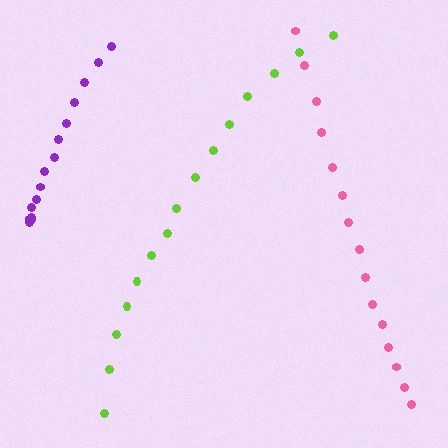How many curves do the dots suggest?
There are 3 distinct paths.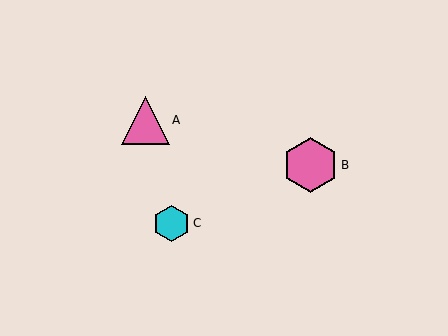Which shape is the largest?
The pink hexagon (labeled B) is the largest.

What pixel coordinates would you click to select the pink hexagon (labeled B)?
Click at (311, 165) to select the pink hexagon B.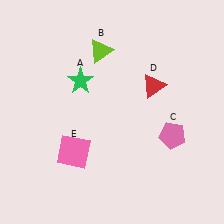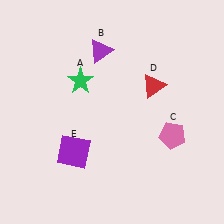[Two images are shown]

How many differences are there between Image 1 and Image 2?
There are 2 differences between the two images.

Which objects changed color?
B changed from lime to purple. E changed from pink to purple.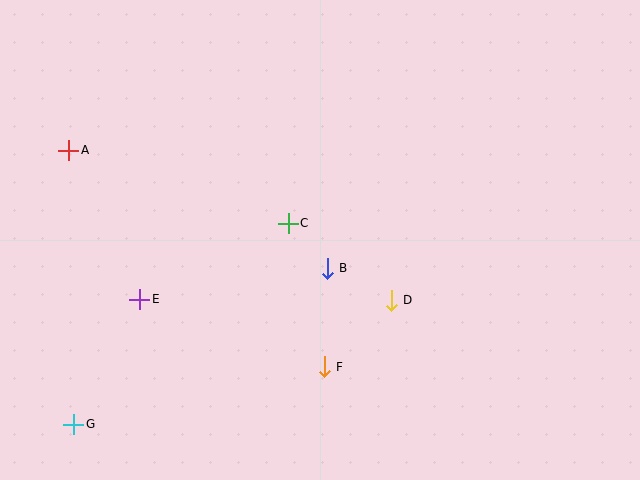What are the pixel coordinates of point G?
Point G is at (74, 424).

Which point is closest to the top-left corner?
Point A is closest to the top-left corner.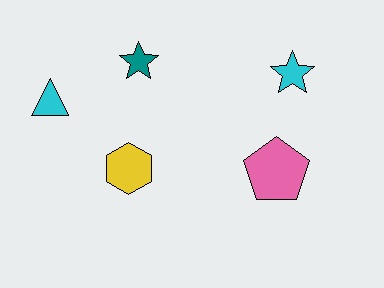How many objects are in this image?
There are 5 objects.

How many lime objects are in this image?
There are no lime objects.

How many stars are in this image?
There are 2 stars.